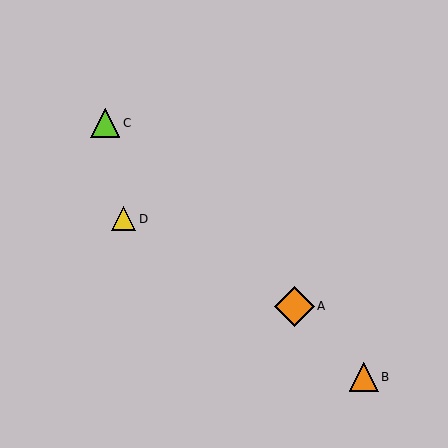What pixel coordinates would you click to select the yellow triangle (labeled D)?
Click at (124, 219) to select the yellow triangle D.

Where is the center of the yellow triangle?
The center of the yellow triangle is at (124, 219).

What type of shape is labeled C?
Shape C is a lime triangle.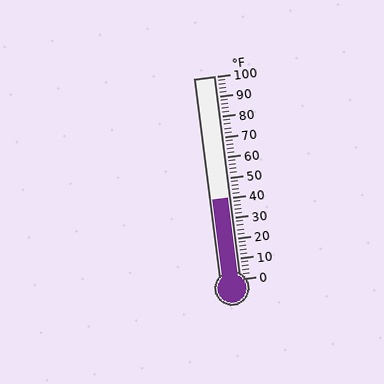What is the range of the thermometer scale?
The thermometer scale ranges from 0°F to 100°F.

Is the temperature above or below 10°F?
The temperature is above 10°F.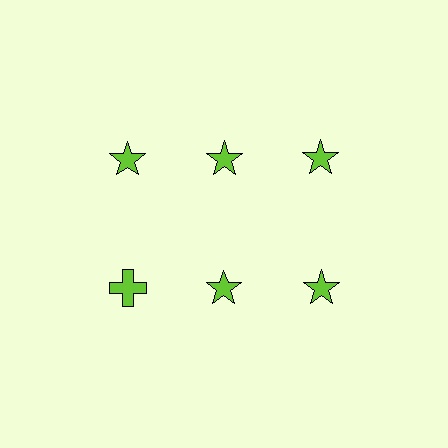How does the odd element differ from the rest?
It has a different shape: cross instead of star.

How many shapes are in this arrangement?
There are 6 shapes arranged in a grid pattern.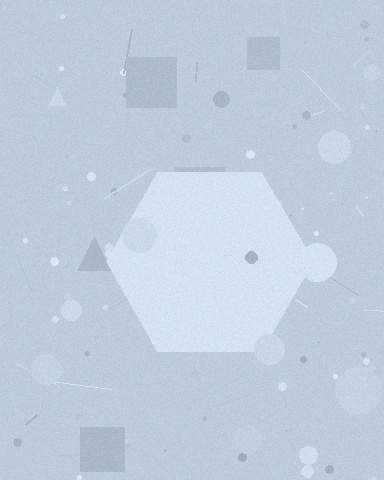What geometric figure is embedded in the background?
A hexagon is embedded in the background.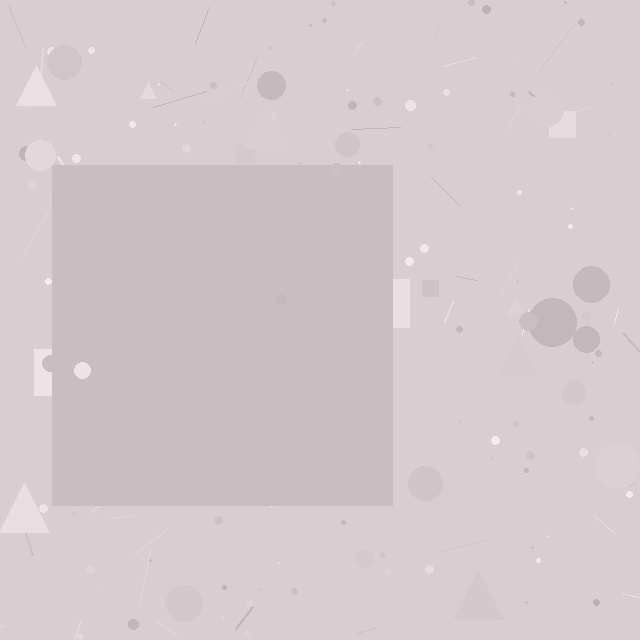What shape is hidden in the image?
A square is hidden in the image.